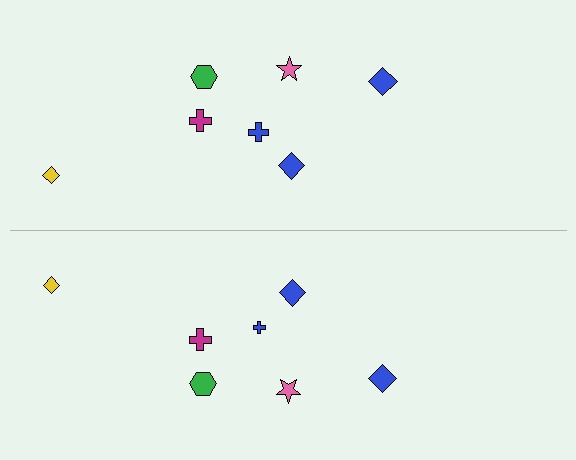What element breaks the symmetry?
The blue cross on the bottom side has a different size than its mirror counterpart.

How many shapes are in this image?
There are 14 shapes in this image.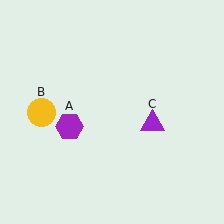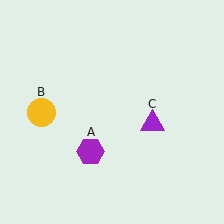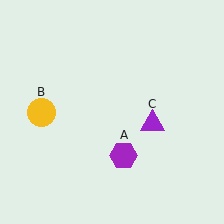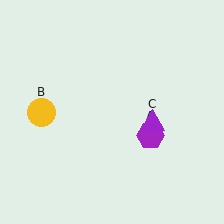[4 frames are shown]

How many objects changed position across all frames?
1 object changed position: purple hexagon (object A).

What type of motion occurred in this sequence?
The purple hexagon (object A) rotated counterclockwise around the center of the scene.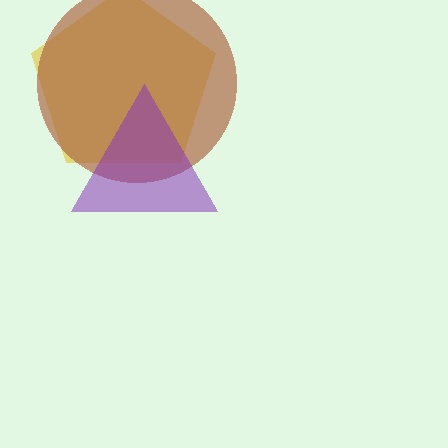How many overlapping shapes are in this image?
There are 3 overlapping shapes in the image.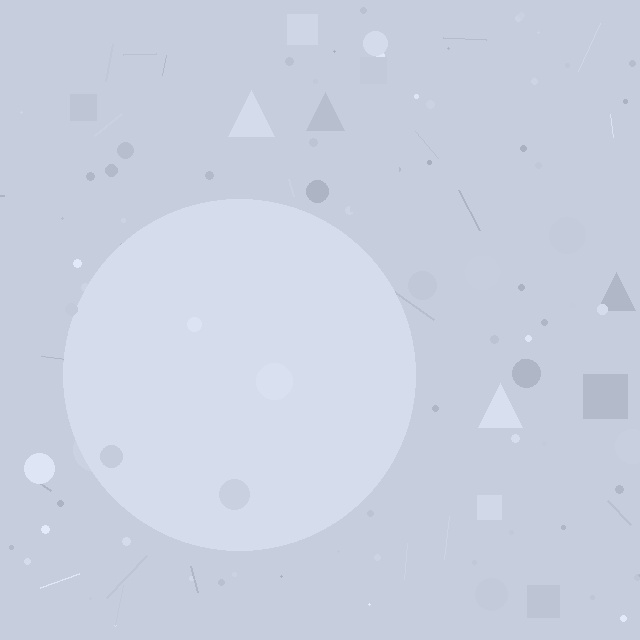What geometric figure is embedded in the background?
A circle is embedded in the background.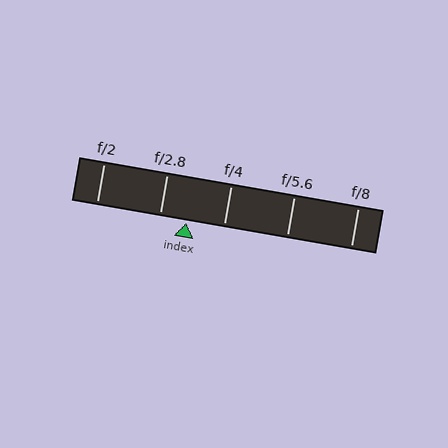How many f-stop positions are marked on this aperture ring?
There are 5 f-stop positions marked.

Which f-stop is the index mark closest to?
The index mark is closest to f/2.8.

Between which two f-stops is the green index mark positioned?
The index mark is between f/2.8 and f/4.